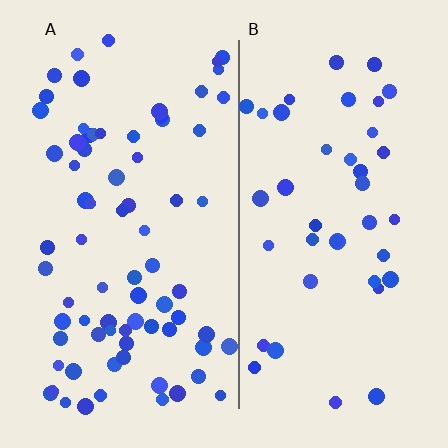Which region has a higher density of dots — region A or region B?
A (the left).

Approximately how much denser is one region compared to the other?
Approximately 1.8× — region A over region B.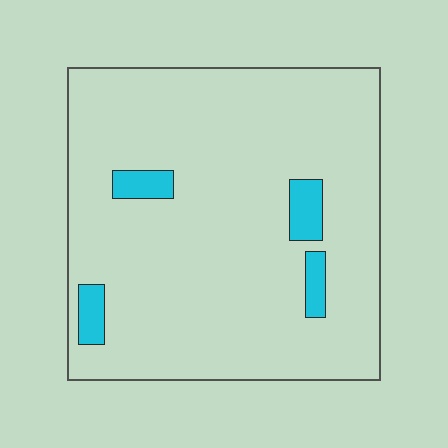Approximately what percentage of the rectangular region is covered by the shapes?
Approximately 5%.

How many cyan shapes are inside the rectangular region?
4.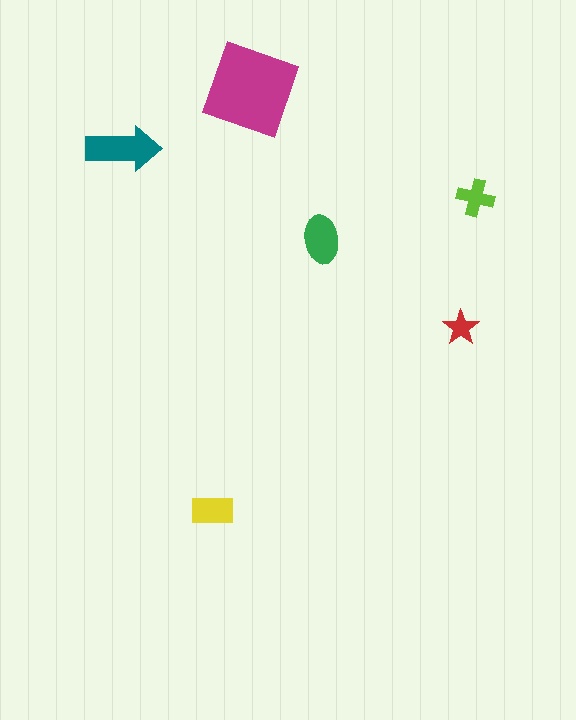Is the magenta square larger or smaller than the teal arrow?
Larger.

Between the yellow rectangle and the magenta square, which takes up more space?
The magenta square.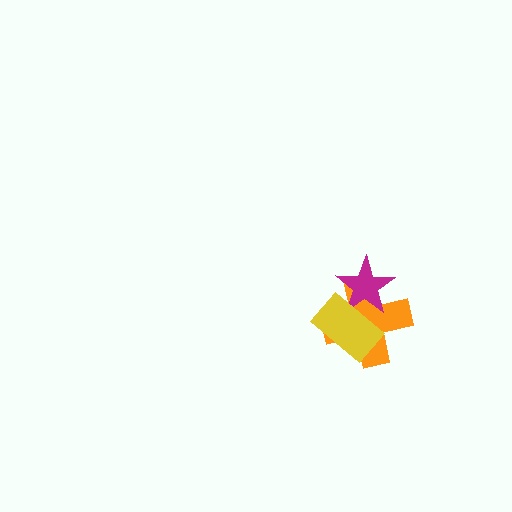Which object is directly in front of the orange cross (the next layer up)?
The magenta star is directly in front of the orange cross.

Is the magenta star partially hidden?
Yes, it is partially covered by another shape.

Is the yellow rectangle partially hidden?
No, no other shape covers it.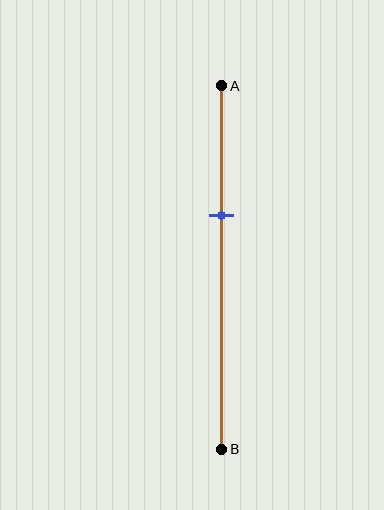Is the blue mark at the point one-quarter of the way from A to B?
No, the mark is at about 35% from A, not at the 25% one-quarter point.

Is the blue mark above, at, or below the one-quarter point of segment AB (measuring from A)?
The blue mark is below the one-quarter point of segment AB.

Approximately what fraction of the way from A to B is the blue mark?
The blue mark is approximately 35% of the way from A to B.